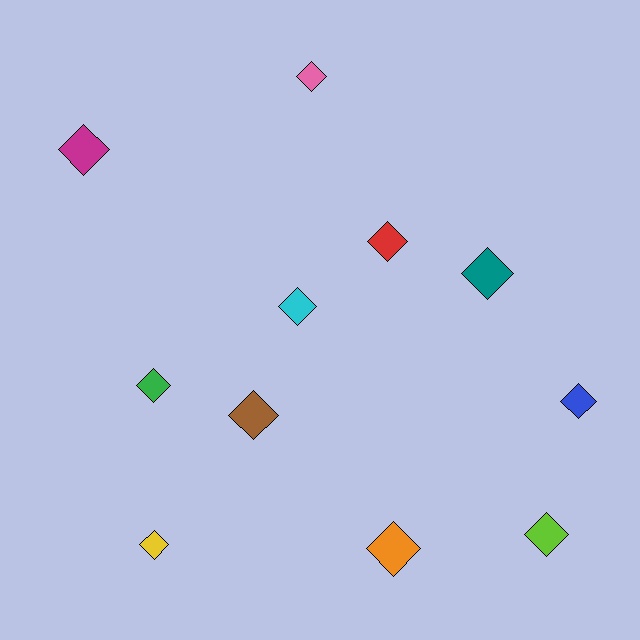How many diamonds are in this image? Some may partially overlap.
There are 11 diamonds.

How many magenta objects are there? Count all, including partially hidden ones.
There is 1 magenta object.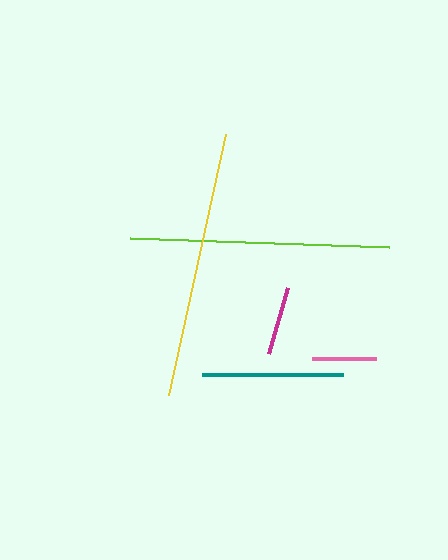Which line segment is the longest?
The yellow line is the longest at approximately 267 pixels.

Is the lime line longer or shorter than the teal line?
The lime line is longer than the teal line.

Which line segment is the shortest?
The pink line is the shortest at approximately 64 pixels.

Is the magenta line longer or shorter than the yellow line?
The yellow line is longer than the magenta line.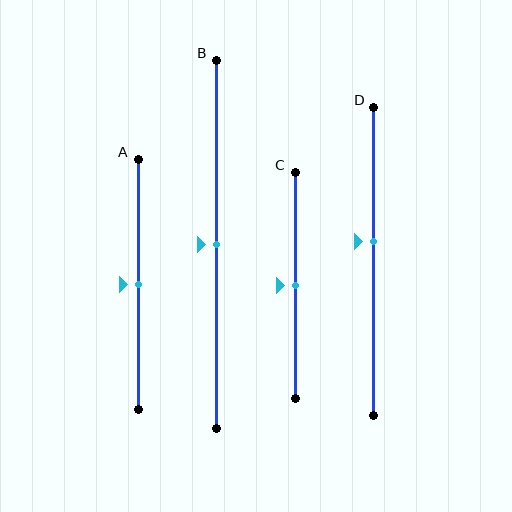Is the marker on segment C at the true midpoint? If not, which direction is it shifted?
Yes, the marker on segment C is at the true midpoint.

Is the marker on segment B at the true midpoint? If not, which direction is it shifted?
Yes, the marker on segment B is at the true midpoint.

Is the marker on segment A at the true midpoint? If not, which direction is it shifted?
Yes, the marker on segment A is at the true midpoint.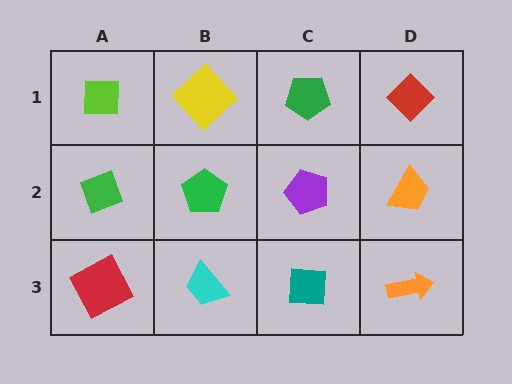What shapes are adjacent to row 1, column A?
A green diamond (row 2, column A), a yellow diamond (row 1, column B).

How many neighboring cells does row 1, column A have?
2.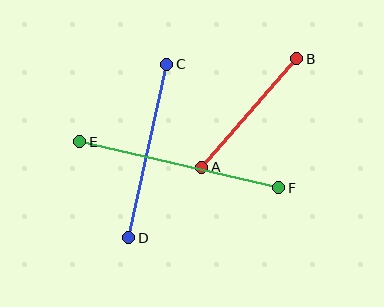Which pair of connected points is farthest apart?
Points E and F are farthest apart.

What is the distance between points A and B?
The distance is approximately 144 pixels.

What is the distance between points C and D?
The distance is approximately 177 pixels.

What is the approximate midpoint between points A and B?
The midpoint is at approximately (249, 113) pixels.